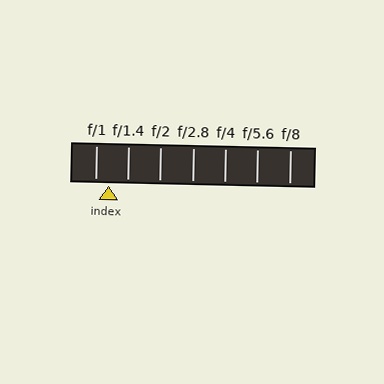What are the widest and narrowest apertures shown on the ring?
The widest aperture shown is f/1 and the narrowest is f/8.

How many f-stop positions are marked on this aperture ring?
There are 7 f-stop positions marked.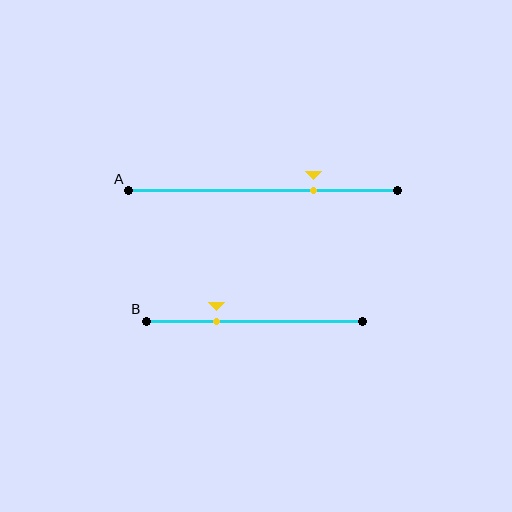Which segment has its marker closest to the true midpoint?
Segment B has its marker closest to the true midpoint.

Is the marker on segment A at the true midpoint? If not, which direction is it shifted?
No, the marker on segment A is shifted to the right by about 19% of the segment length.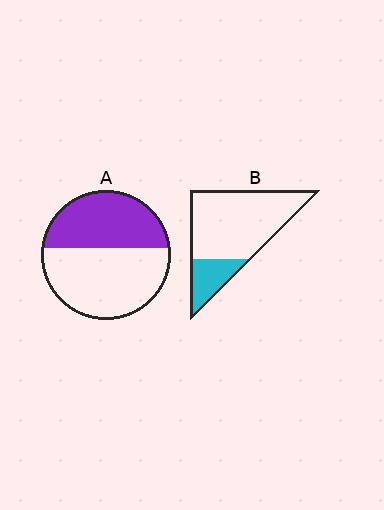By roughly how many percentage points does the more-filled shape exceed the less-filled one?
By roughly 20 percentage points (A over B).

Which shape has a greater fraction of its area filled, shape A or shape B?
Shape A.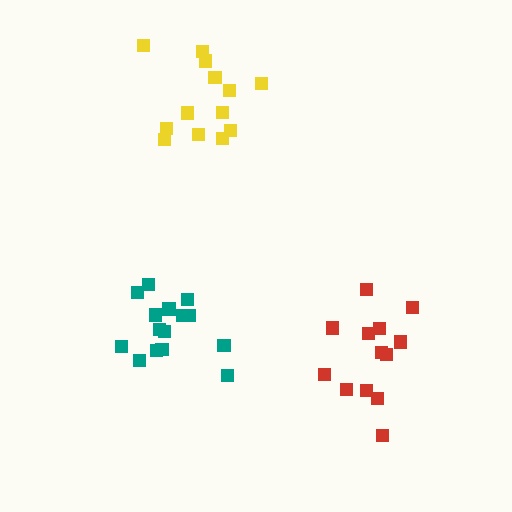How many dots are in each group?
Group 1: 15 dots, Group 2: 13 dots, Group 3: 13 dots (41 total).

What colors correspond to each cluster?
The clusters are colored: teal, yellow, red.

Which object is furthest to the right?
The red cluster is rightmost.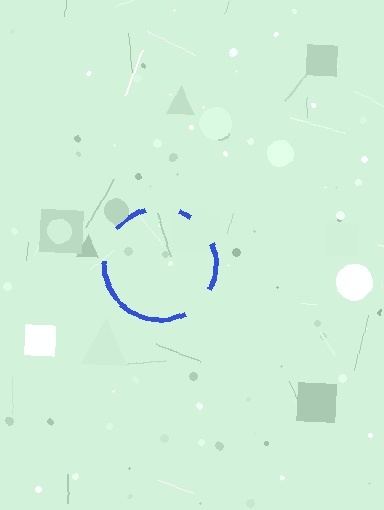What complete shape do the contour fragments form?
The contour fragments form a circle.